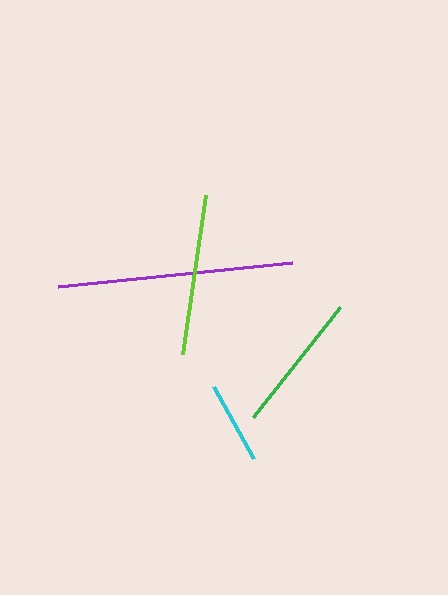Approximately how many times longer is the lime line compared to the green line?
The lime line is approximately 1.1 times the length of the green line.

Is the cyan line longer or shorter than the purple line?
The purple line is longer than the cyan line.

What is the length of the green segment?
The green segment is approximately 141 pixels long.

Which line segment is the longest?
The purple line is the longest at approximately 236 pixels.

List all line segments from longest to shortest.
From longest to shortest: purple, lime, green, cyan.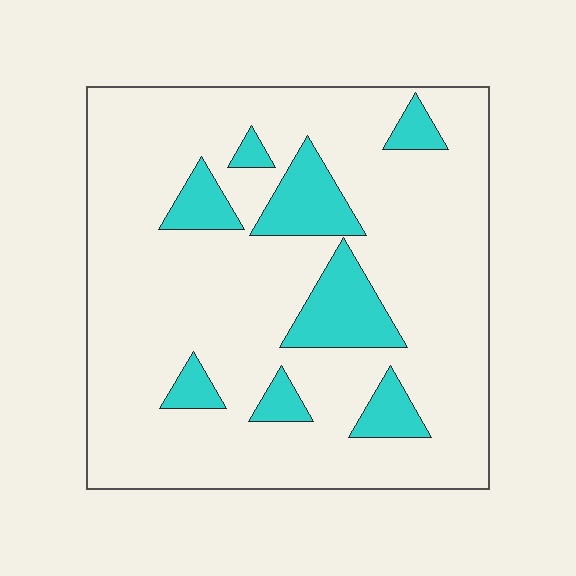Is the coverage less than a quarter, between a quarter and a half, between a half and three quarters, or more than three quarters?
Less than a quarter.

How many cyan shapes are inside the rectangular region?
8.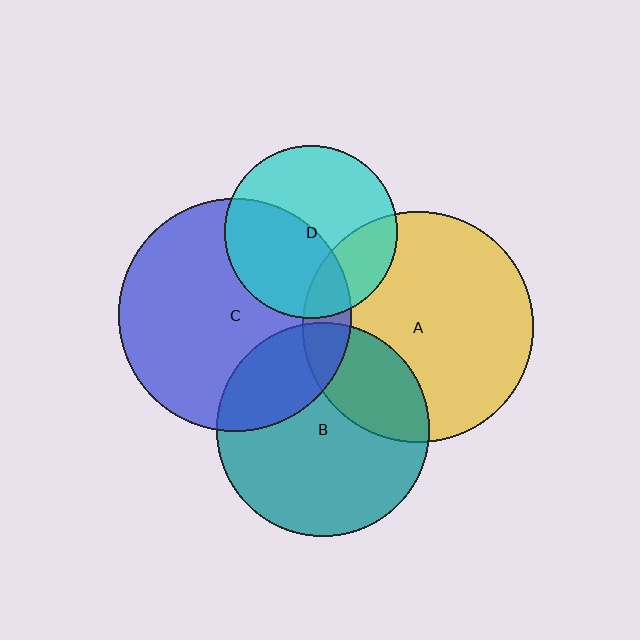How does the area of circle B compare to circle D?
Approximately 1.5 times.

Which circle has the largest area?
Circle C (blue).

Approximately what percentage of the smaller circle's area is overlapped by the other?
Approximately 10%.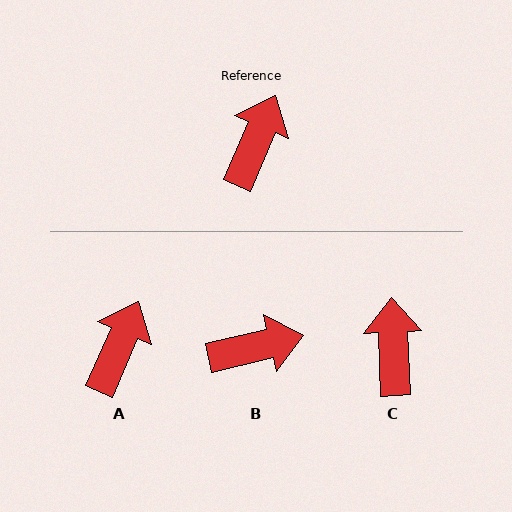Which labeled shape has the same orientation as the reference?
A.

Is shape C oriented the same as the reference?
No, it is off by about 26 degrees.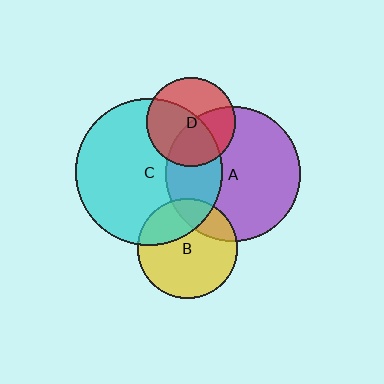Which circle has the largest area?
Circle C (cyan).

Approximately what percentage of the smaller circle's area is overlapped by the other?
Approximately 55%.